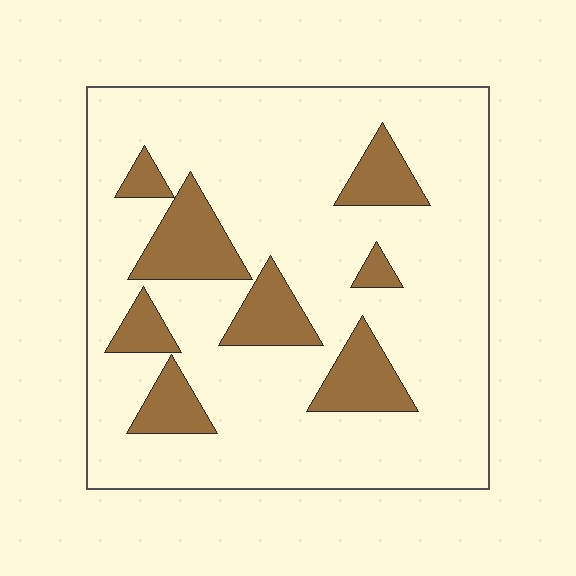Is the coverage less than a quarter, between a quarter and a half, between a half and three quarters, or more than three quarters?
Less than a quarter.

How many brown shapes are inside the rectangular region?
8.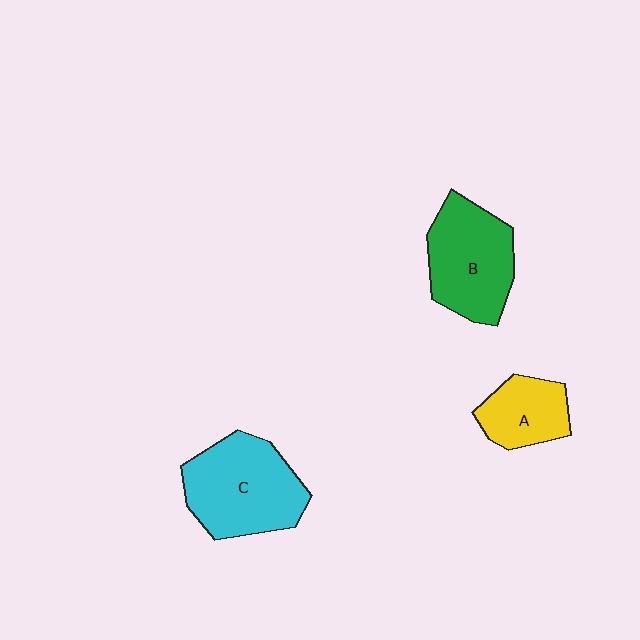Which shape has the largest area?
Shape C (cyan).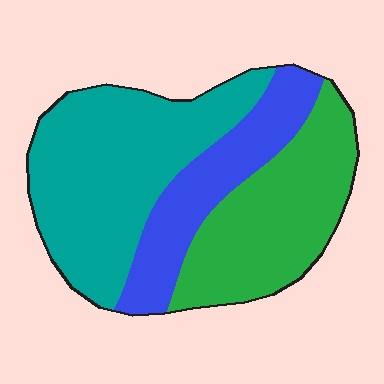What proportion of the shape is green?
Green covers 33% of the shape.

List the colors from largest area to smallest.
From largest to smallest: teal, green, blue.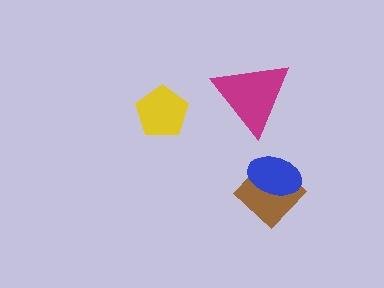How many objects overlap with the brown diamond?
1 object overlaps with the brown diamond.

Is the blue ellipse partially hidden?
No, no other shape covers it.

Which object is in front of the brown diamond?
The blue ellipse is in front of the brown diamond.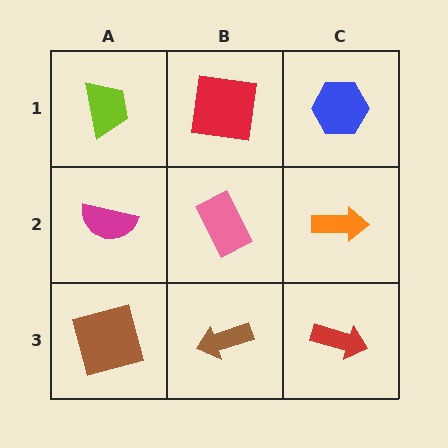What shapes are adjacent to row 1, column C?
An orange arrow (row 2, column C), a red square (row 1, column B).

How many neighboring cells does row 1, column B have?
3.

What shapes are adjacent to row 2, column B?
A red square (row 1, column B), a brown arrow (row 3, column B), a magenta semicircle (row 2, column A), an orange arrow (row 2, column C).